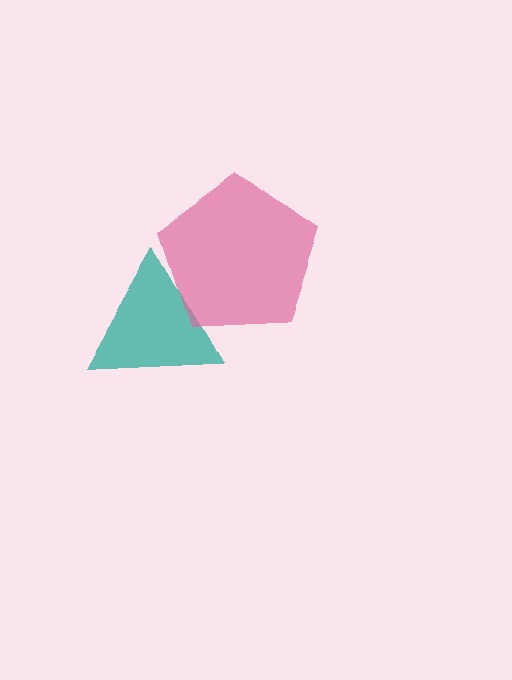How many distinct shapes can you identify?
There are 2 distinct shapes: a teal triangle, a pink pentagon.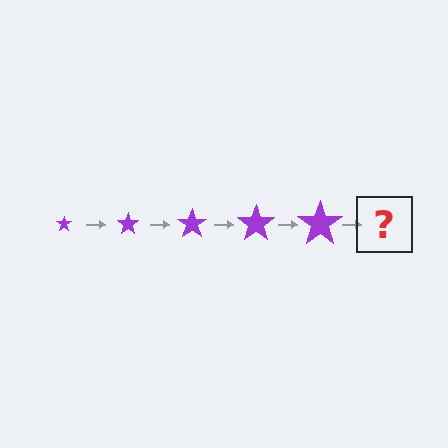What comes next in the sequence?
The next element should be a purple star, larger than the previous one.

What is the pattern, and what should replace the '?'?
The pattern is that the star gets progressively larger each step. The '?' should be a purple star, larger than the previous one.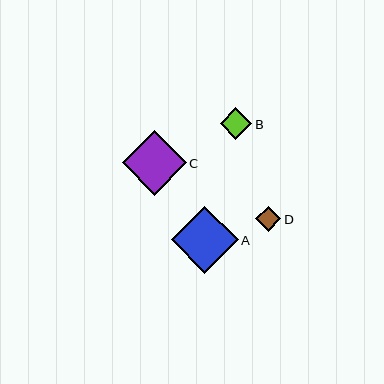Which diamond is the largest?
Diamond A is the largest with a size of approximately 67 pixels.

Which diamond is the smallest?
Diamond D is the smallest with a size of approximately 25 pixels.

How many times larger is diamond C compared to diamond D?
Diamond C is approximately 2.6 times the size of diamond D.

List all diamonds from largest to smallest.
From largest to smallest: A, C, B, D.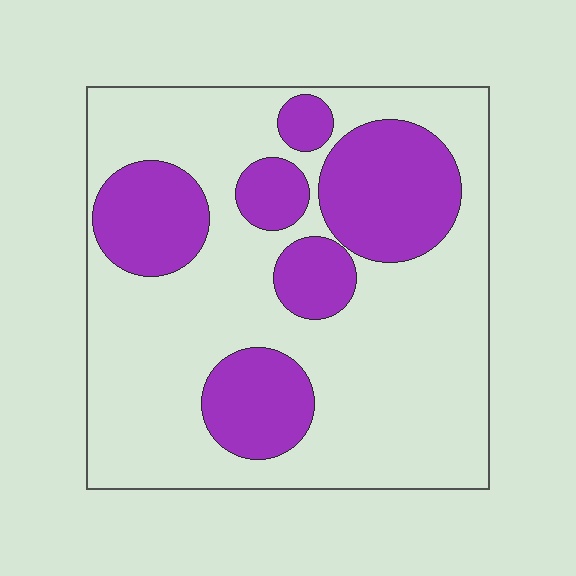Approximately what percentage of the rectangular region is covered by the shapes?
Approximately 30%.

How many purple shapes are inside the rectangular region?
6.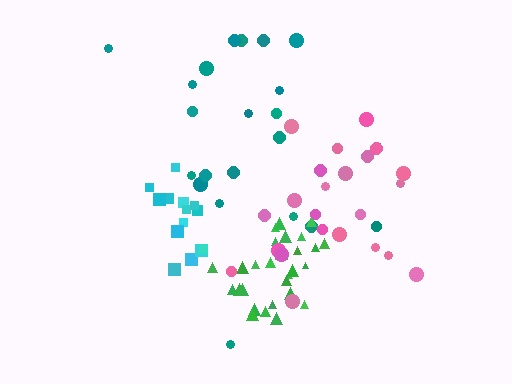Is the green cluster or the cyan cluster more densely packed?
Green.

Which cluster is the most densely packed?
Green.